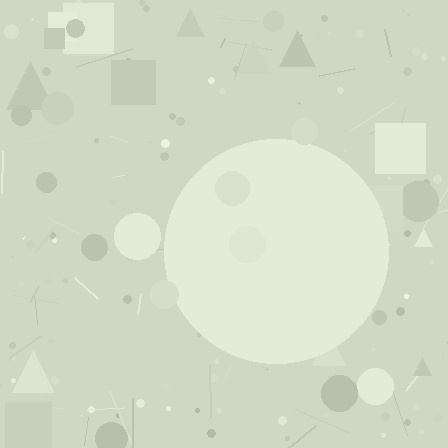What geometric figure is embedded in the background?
A circle is embedded in the background.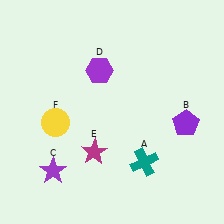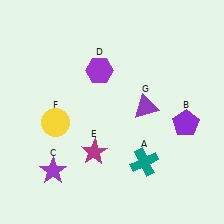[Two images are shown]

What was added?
A purple triangle (G) was added in Image 2.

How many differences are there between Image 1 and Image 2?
There is 1 difference between the two images.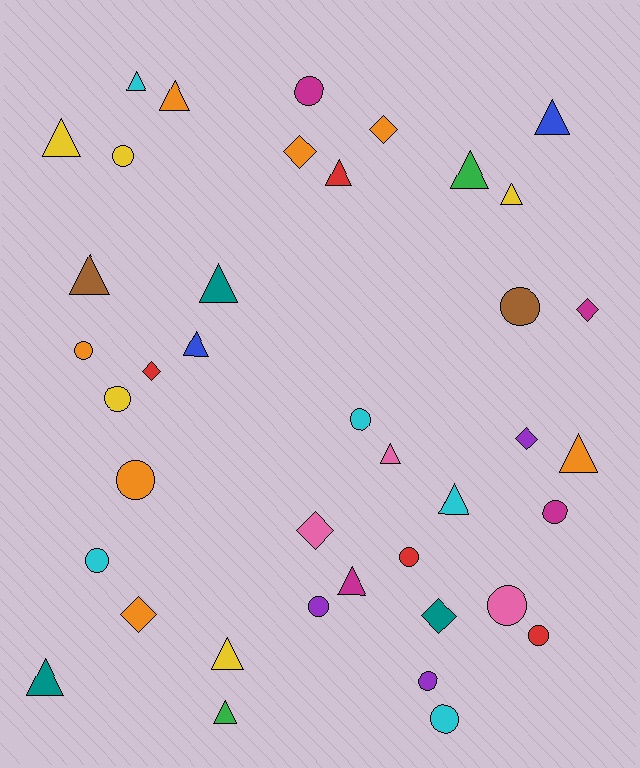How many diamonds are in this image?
There are 8 diamonds.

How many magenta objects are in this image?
There are 4 magenta objects.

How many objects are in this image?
There are 40 objects.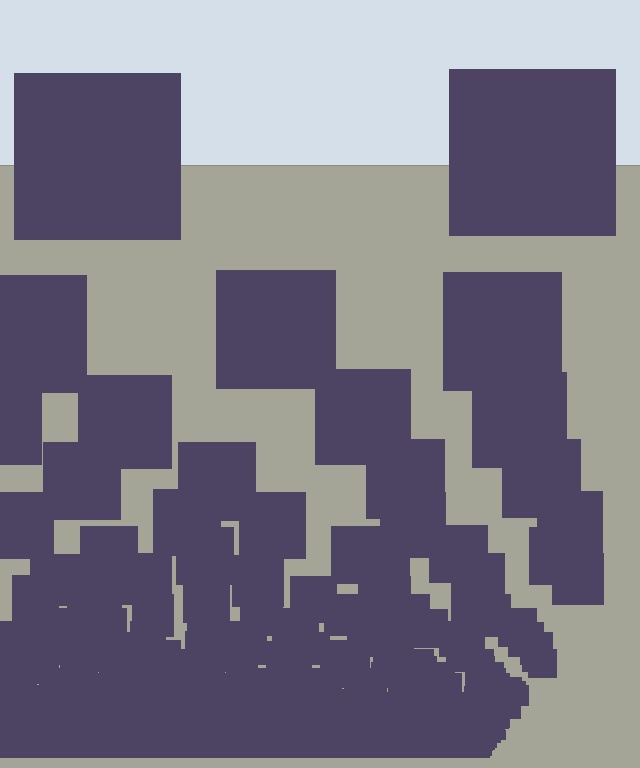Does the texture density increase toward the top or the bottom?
Density increases toward the bottom.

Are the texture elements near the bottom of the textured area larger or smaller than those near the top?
Smaller. The gradient is inverted — elements near the bottom are smaller and denser.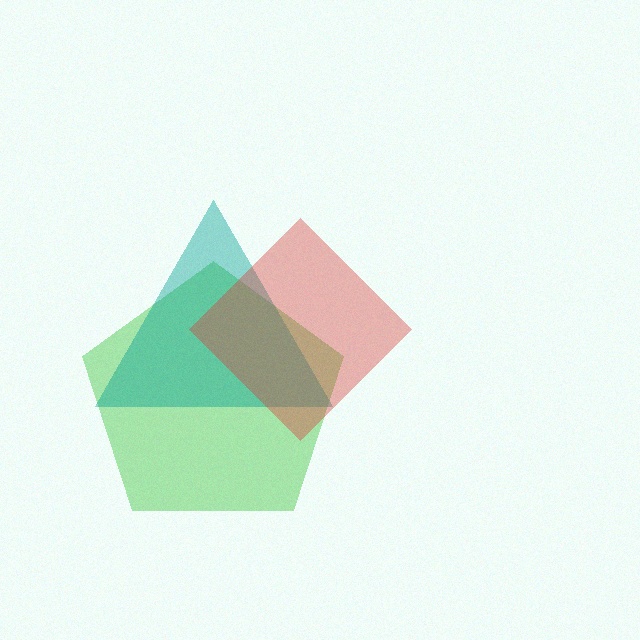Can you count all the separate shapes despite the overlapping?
Yes, there are 3 separate shapes.